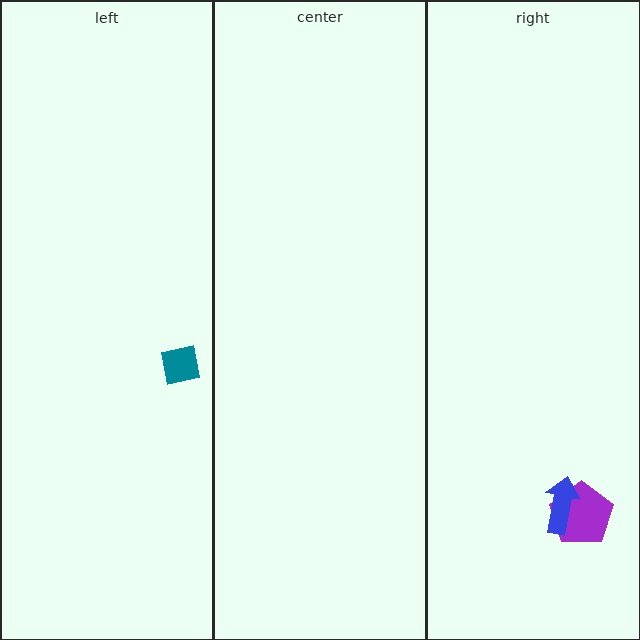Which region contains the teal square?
The left region.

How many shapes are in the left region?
1.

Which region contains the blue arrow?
The right region.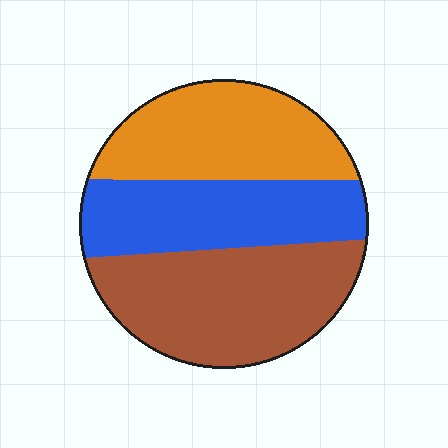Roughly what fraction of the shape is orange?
Orange takes up about one third (1/3) of the shape.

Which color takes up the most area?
Brown, at roughly 40%.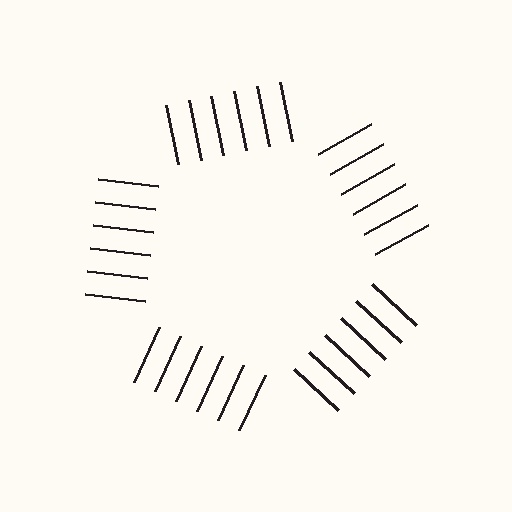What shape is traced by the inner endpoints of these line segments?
An illusory pentagon — the line segments terminate on its edges but no continuous stroke is drawn.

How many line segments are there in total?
30 — 6 along each of the 5 edges.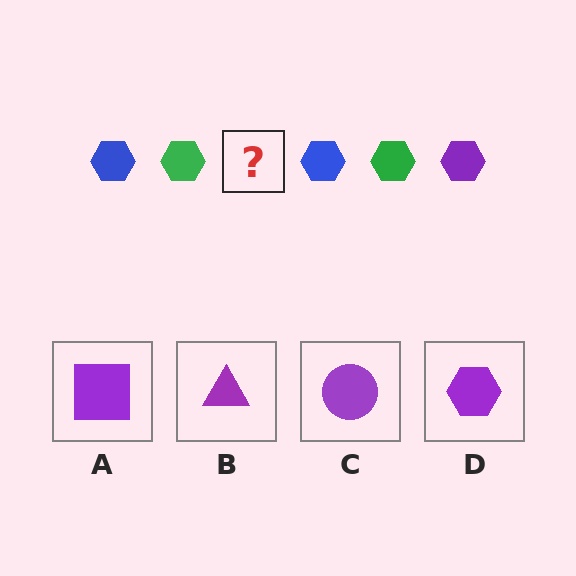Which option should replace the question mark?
Option D.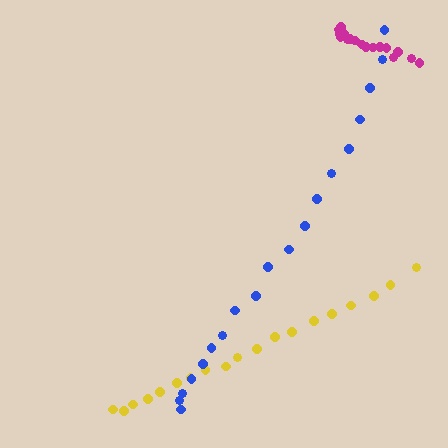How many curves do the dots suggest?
There are 3 distinct paths.